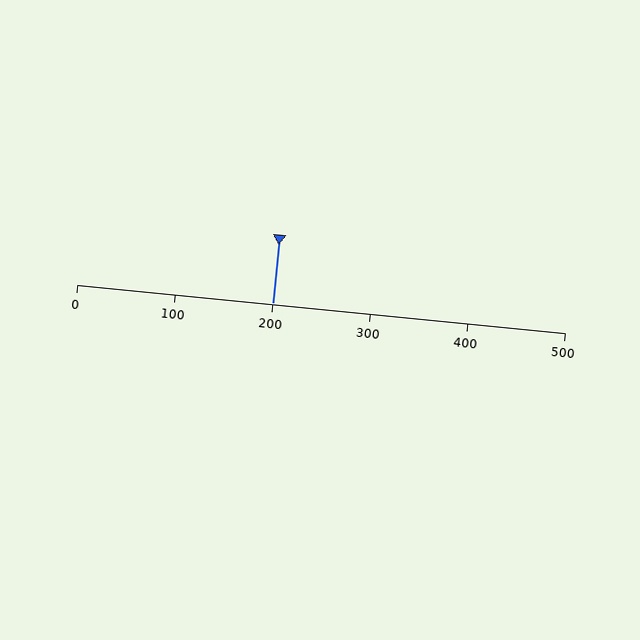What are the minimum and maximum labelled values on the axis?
The axis runs from 0 to 500.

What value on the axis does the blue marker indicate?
The marker indicates approximately 200.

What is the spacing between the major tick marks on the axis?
The major ticks are spaced 100 apart.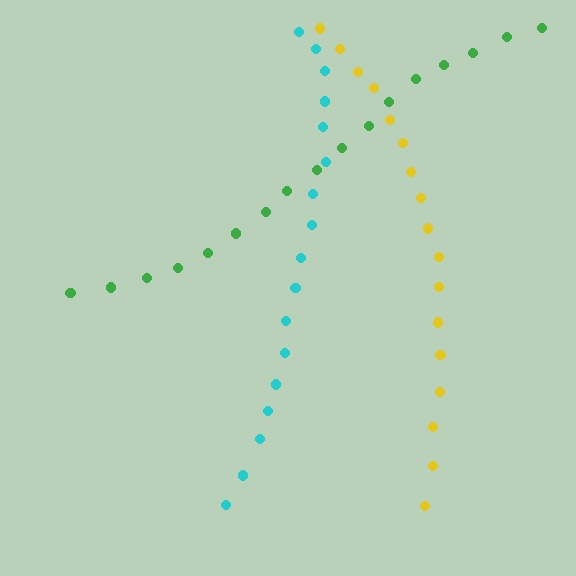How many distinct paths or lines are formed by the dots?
There are 3 distinct paths.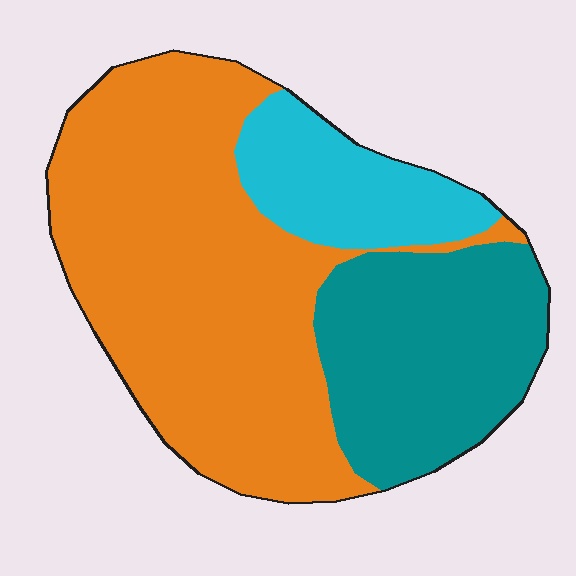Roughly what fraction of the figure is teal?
Teal takes up about one quarter (1/4) of the figure.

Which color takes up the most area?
Orange, at roughly 55%.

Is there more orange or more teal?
Orange.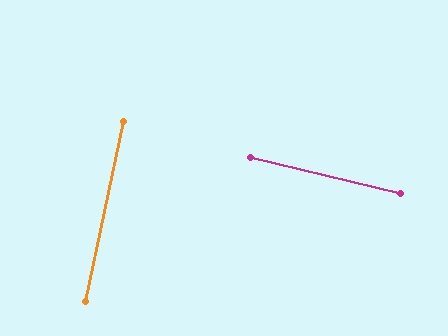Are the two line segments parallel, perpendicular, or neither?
Perpendicular — they meet at approximately 89°.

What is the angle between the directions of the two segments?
Approximately 89 degrees.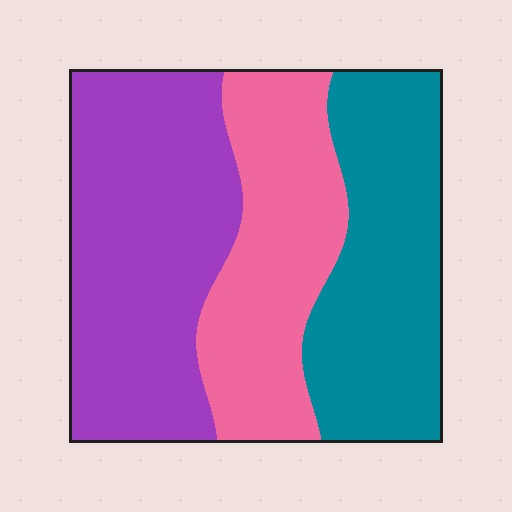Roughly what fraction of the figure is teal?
Teal covers roughly 30% of the figure.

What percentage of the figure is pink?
Pink covers 28% of the figure.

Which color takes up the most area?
Purple, at roughly 40%.